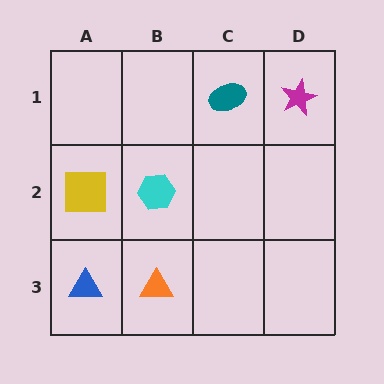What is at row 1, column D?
A magenta star.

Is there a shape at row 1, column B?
No, that cell is empty.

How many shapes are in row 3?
2 shapes.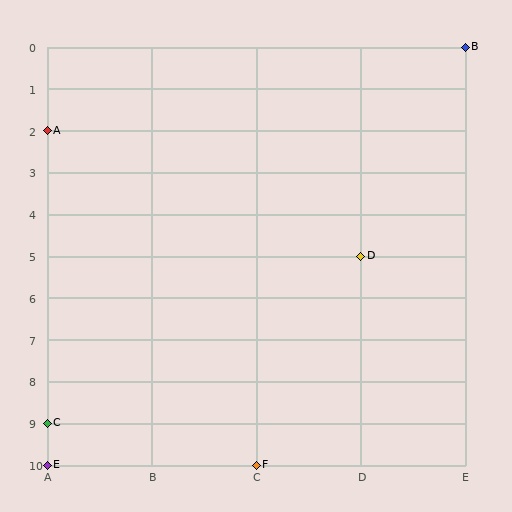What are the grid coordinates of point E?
Point E is at grid coordinates (A, 10).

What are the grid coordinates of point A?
Point A is at grid coordinates (A, 2).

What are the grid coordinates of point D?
Point D is at grid coordinates (D, 5).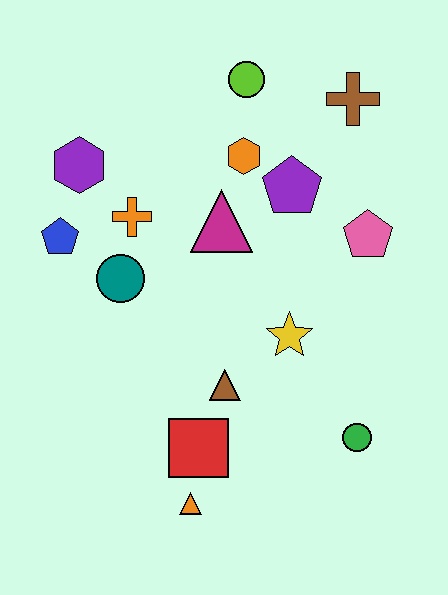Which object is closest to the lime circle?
The orange hexagon is closest to the lime circle.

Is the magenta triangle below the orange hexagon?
Yes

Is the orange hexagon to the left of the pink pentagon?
Yes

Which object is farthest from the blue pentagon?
The green circle is farthest from the blue pentagon.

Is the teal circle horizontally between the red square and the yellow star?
No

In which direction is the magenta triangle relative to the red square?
The magenta triangle is above the red square.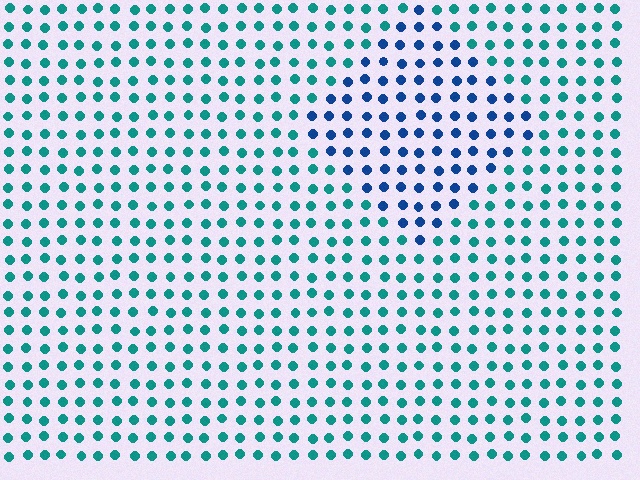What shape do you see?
I see a diamond.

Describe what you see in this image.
The image is filled with small teal elements in a uniform arrangement. A diamond-shaped region is visible where the elements are tinted to a slightly different hue, forming a subtle color boundary.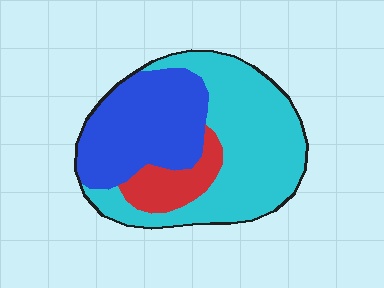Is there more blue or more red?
Blue.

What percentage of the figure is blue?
Blue takes up between a quarter and a half of the figure.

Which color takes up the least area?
Red, at roughly 10%.